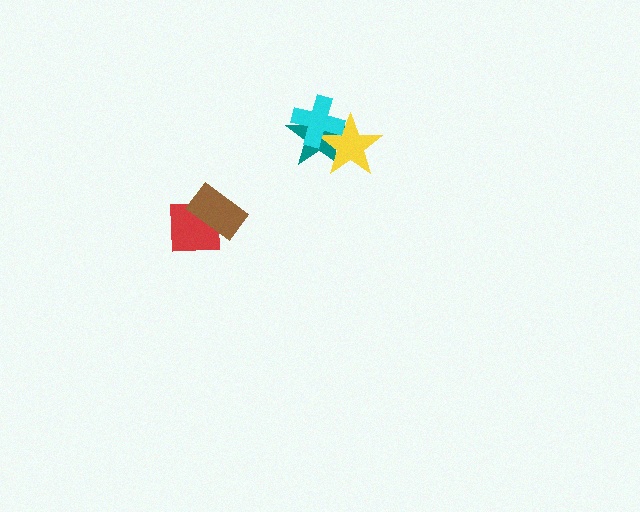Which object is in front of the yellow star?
The cyan cross is in front of the yellow star.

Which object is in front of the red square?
The brown rectangle is in front of the red square.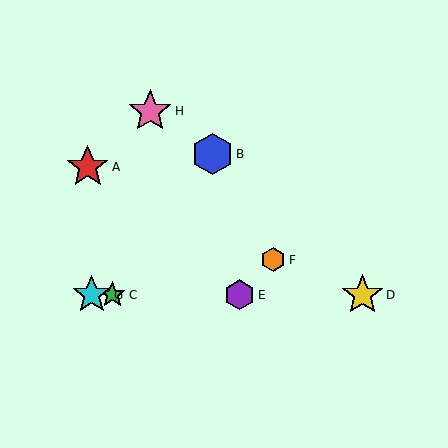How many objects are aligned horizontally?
4 objects (C, D, E, G) are aligned horizontally.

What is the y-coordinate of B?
Object B is at y≈154.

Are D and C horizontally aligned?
Yes, both are at y≈295.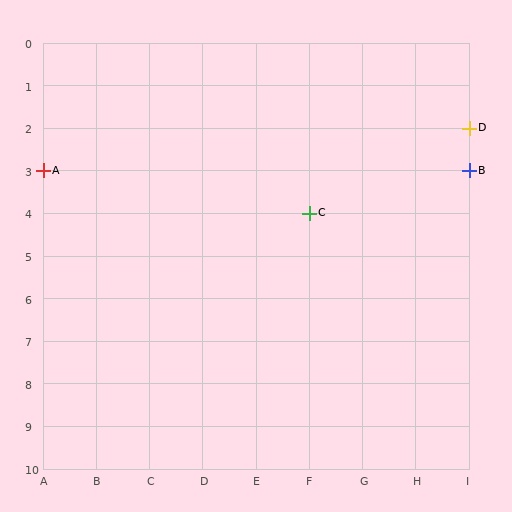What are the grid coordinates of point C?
Point C is at grid coordinates (F, 4).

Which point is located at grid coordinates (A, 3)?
Point A is at (A, 3).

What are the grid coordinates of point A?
Point A is at grid coordinates (A, 3).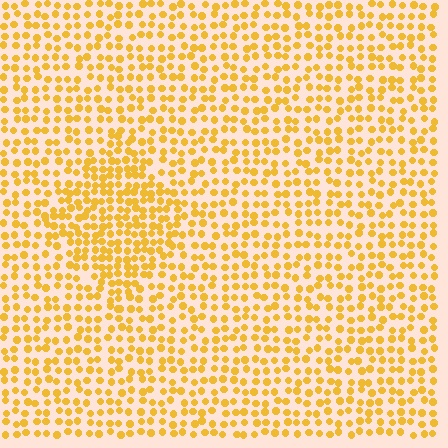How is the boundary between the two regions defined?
The boundary is defined by a change in element density (approximately 1.6x ratio). All elements are the same color, size, and shape.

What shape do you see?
I see a diamond.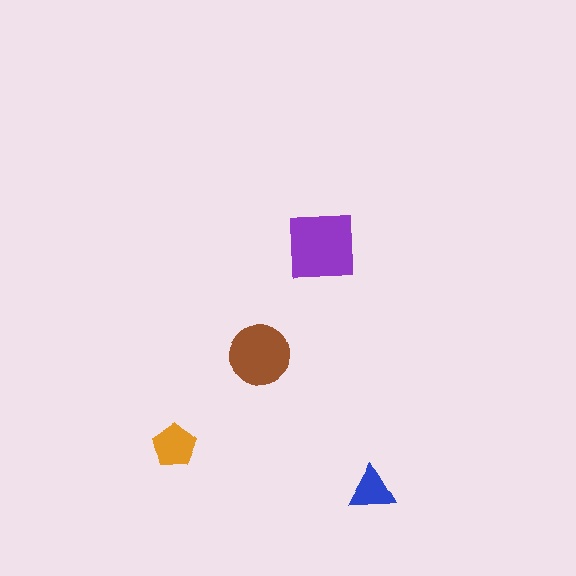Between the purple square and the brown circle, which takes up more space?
The purple square.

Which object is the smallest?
The blue triangle.